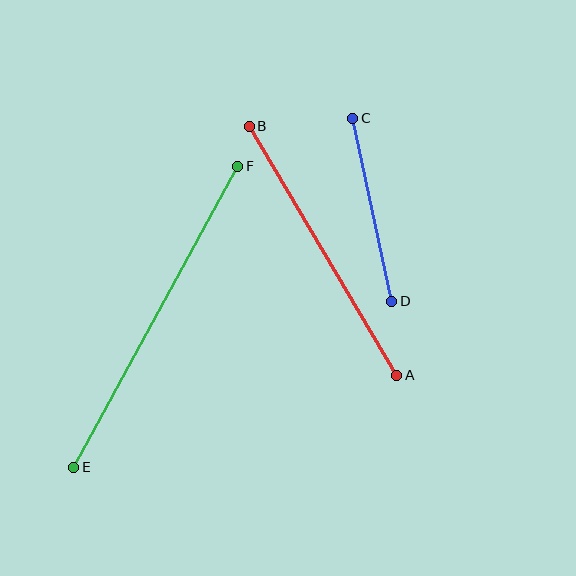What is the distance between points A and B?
The distance is approximately 290 pixels.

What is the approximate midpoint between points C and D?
The midpoint is at approximately (372, 210) pixels.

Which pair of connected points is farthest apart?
Points E and F are farthest apart.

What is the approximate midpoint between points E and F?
The midpoint is at approximately (156, 317) pixels.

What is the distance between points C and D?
The distance is approximately 187 pixels.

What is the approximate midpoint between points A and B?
The midpoint is at approximately (323, 251) pixels.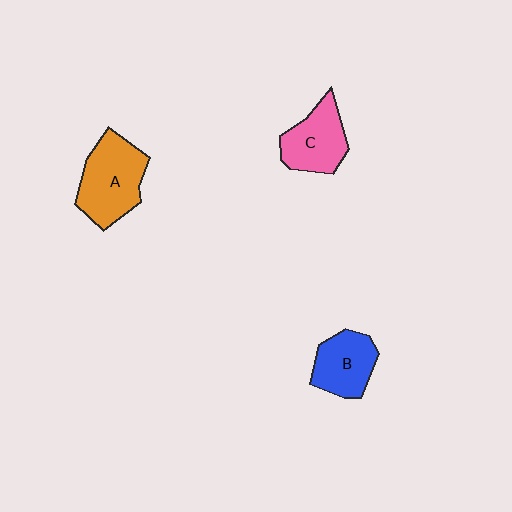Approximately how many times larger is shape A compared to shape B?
Approximately 1.4 times.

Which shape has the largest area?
Shape A (orange).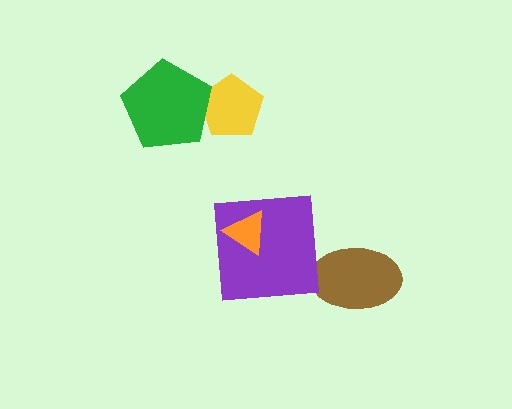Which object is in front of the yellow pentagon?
The green pentagon is in front of the yellow pentagon.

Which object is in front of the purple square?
The orange triangle is in front of the purple square.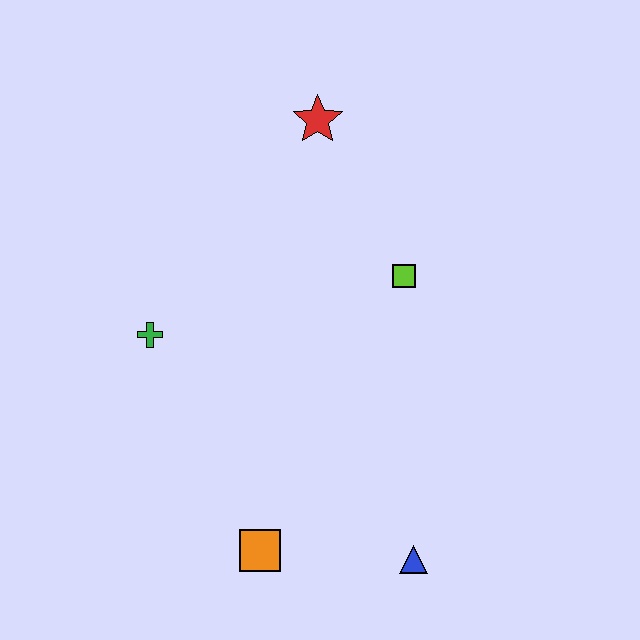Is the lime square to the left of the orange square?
No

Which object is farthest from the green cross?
The blue triangle is farthest from the green cross.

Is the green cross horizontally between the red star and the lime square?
No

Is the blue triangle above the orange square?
No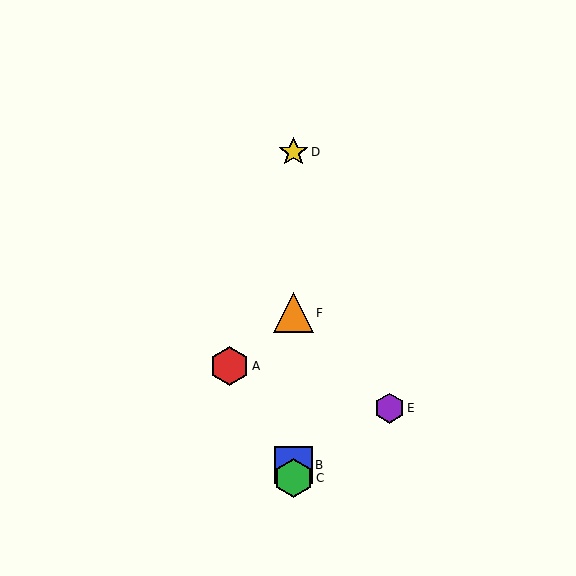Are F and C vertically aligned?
Yes, both are at x≈294.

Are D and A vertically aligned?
No, D is at x≈294 and A is at x≈229.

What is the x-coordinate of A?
Object A is at x≈229.